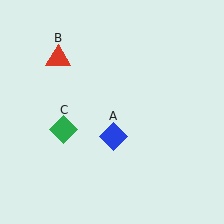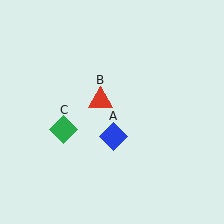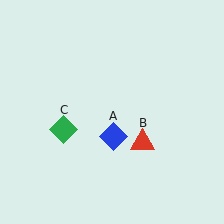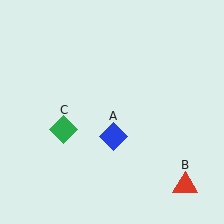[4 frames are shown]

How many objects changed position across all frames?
1 object changed position: red triangle (object B).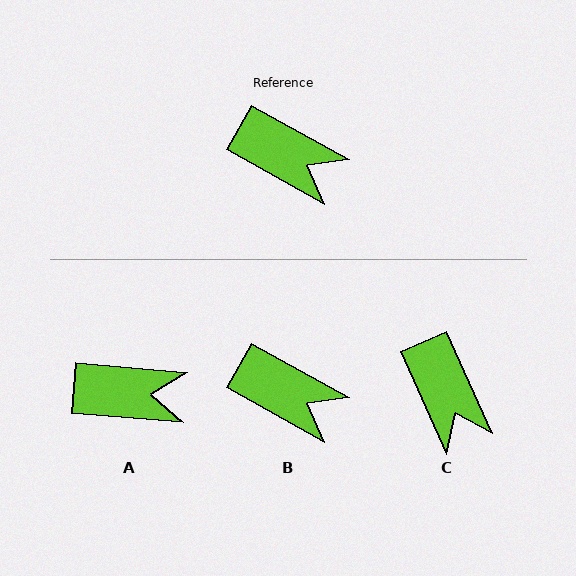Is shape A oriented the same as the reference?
No, it is off by about 24 degrees.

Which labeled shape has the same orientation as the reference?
B.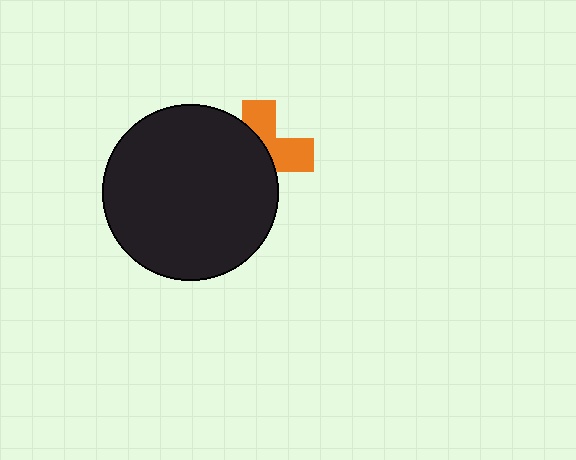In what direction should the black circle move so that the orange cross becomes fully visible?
The black circle should move left. That is the shortest direction to clear the overlap and leave the orange cross fully visible.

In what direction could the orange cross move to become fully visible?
The orange cross could move right. That would shift it out from behind the black circle entirely.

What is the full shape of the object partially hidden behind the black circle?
The partially hidden object is an orange cross.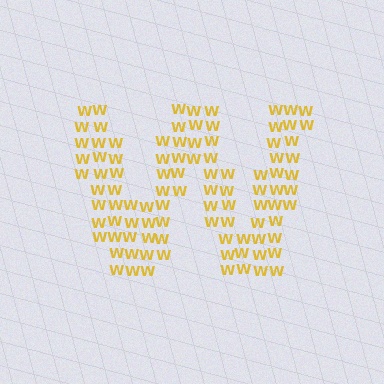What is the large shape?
The large shape is the letter W.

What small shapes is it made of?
It is made of small letter W's.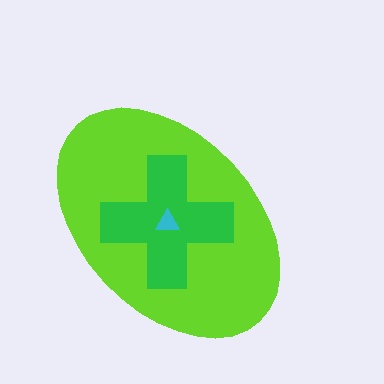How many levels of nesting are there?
3.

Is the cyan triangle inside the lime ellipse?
Yes.